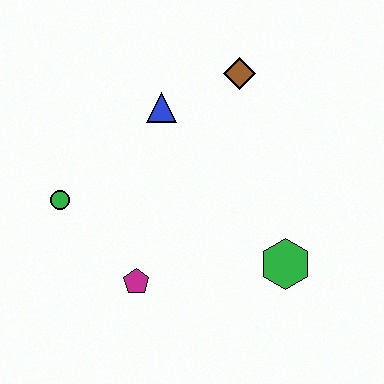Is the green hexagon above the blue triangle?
No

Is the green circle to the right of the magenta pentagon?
No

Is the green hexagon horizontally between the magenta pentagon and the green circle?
No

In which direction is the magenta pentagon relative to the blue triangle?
The magenta pentagon is below the blue triangle.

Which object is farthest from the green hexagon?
The green circle is farthest from the green hexagon.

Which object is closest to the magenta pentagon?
The green circle is closest to the magenta pentagon.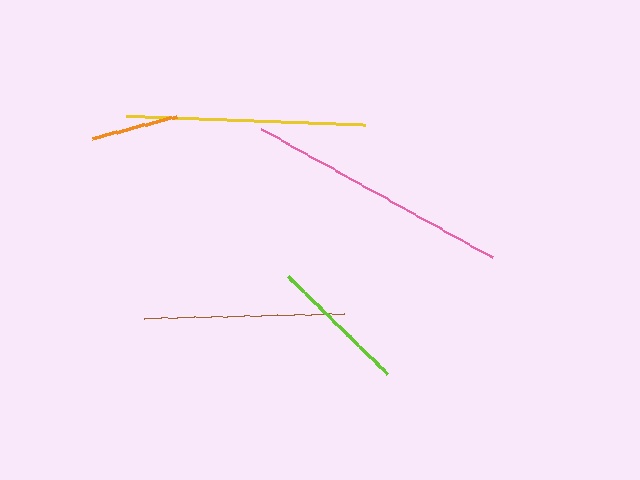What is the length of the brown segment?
The brown segment is approximately 200 pixels long.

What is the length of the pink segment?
The pink segment is approximately 265 pixels long.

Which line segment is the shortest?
The orange line is the shortest at approximately 88 pixels.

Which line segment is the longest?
The pink line is the longest at approximately 265 pixels.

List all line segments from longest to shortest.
From longest to shortest: pink, yellow, brown, lime, orange.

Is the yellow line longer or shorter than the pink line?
The pink line is longer than the yellow line.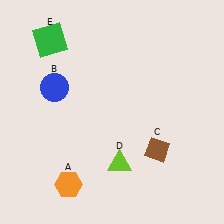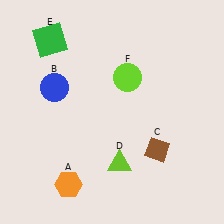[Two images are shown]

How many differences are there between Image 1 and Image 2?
There is 1 difference between the two images.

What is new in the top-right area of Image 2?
A lime circle (F) was added in the top-right area of Image 2.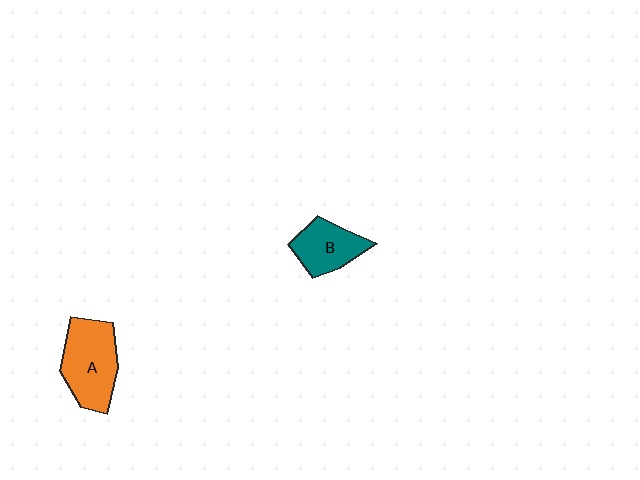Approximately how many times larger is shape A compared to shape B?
Approximately 1.5 times.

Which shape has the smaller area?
Shape B (teal).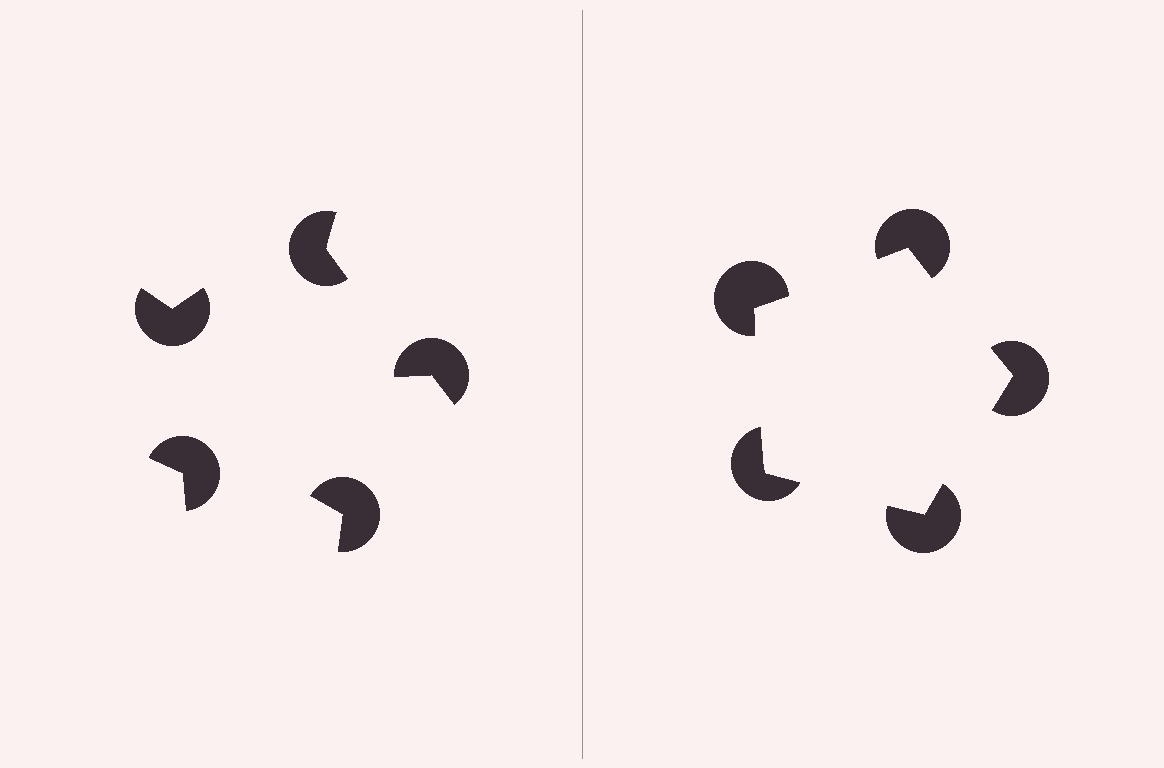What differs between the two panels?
The pac-man discs are positioned identically on both sides; only the wedge orientations differ. On the right they align to a pentagon; on the left they are misaligned.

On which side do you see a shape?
An illusory pentagon appears on the right side. On the left side the wedge cuts are rotated, so no coherent shape forms.